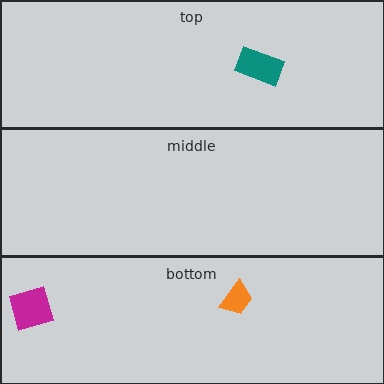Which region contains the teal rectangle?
The top region.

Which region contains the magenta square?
The bottom region.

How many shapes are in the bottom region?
2.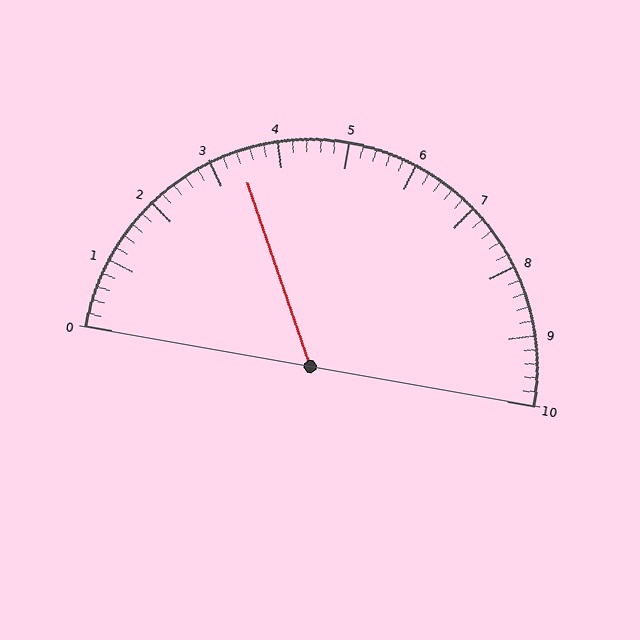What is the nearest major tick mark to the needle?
The nearest major tick mark is 3.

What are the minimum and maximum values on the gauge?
The gauge ranges from 0 to 10.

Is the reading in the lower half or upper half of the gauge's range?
The reading is in the lower half of the range (0 to 10).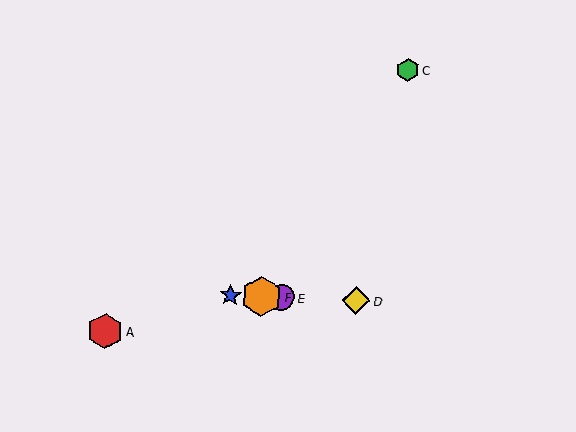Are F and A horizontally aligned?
No, F is at y≈297 and A is at y≈331.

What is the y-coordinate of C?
Object C is at y≈70.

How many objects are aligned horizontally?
4 objects (B, D, E, F) are aligned horizontally.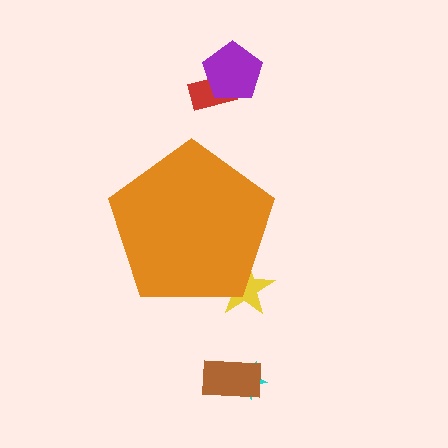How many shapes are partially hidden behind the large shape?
1 shape is partially hidden.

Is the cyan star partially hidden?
No, the cyan star is fully visible.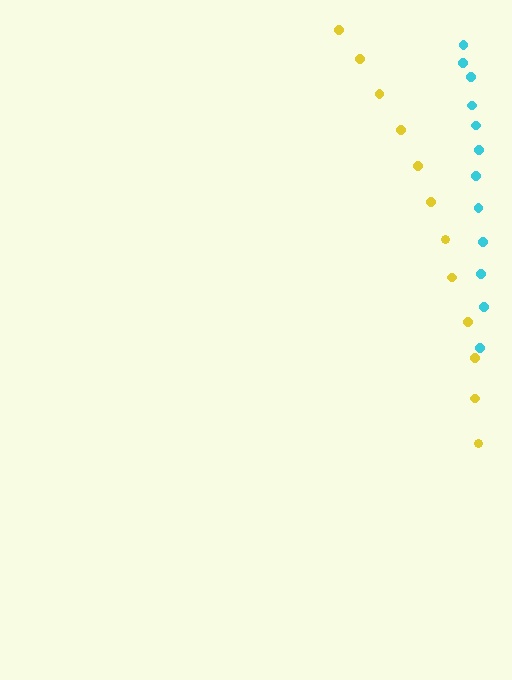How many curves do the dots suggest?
There are 2 distinct paths.